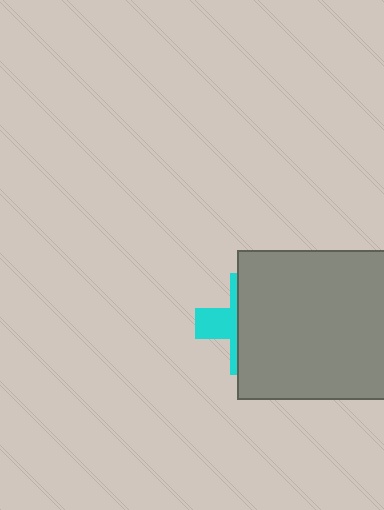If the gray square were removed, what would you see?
You would see the complete cyan cross.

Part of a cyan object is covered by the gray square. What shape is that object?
It is a cross.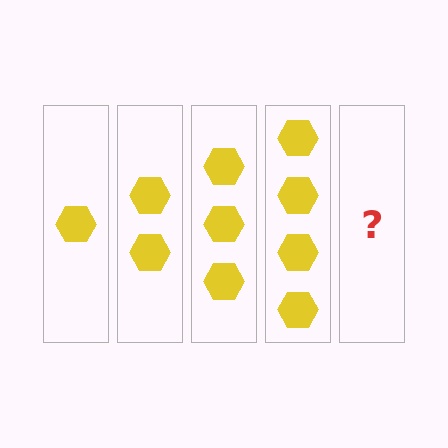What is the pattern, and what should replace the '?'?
The pattern is that each step adds one more hexagon. The '?' should be 5 hexagons.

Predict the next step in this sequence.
The next step is 5 hexagons.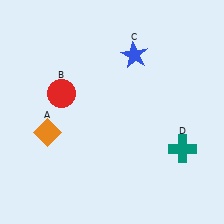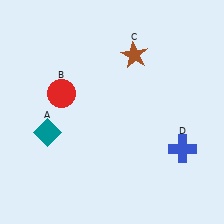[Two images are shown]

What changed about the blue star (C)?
In Image 1, C is blue. In Image 2, it changed to brown.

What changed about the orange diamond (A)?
In Image 1, A is orange. In Image 2, it changed to teal.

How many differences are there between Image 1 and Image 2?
There are 3 differences between the two images.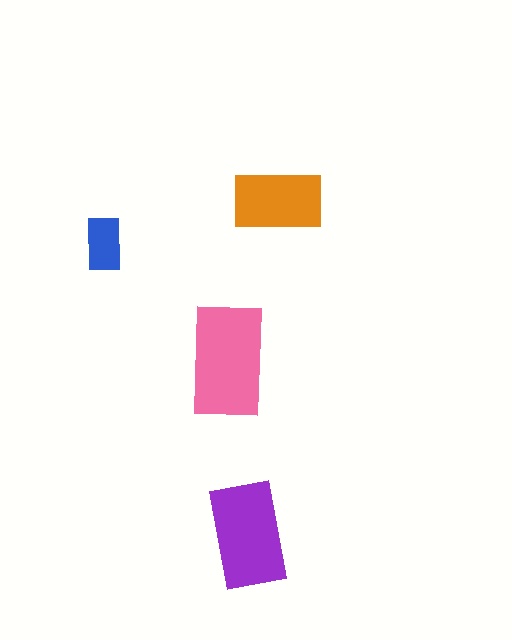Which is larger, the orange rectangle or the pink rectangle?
The pink one.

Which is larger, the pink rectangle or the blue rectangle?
The pink one.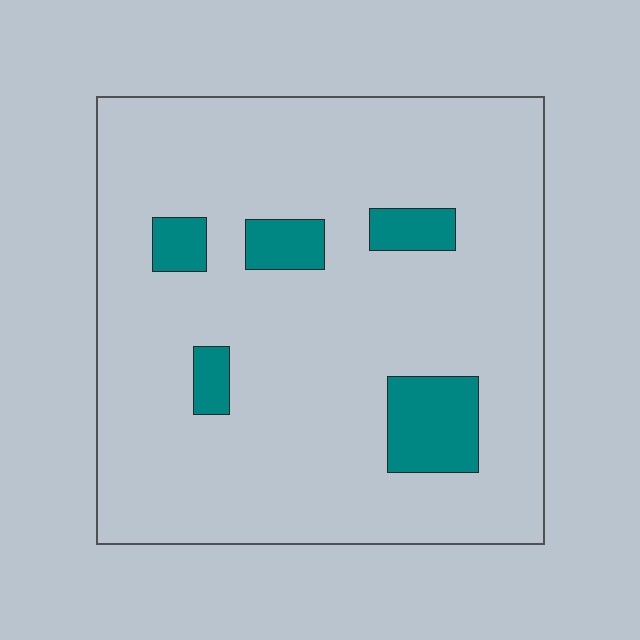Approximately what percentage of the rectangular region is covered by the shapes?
Approximately 10%.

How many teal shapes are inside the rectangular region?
5.